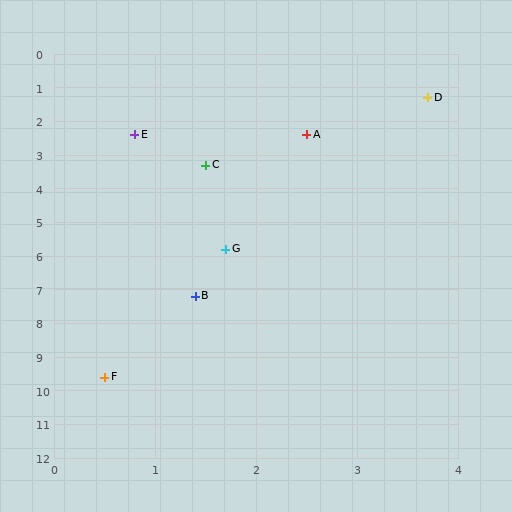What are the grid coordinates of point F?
Point F is at approximately (0.5, 9.6).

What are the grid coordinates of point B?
Point B is at approximately (1.4, 7.2).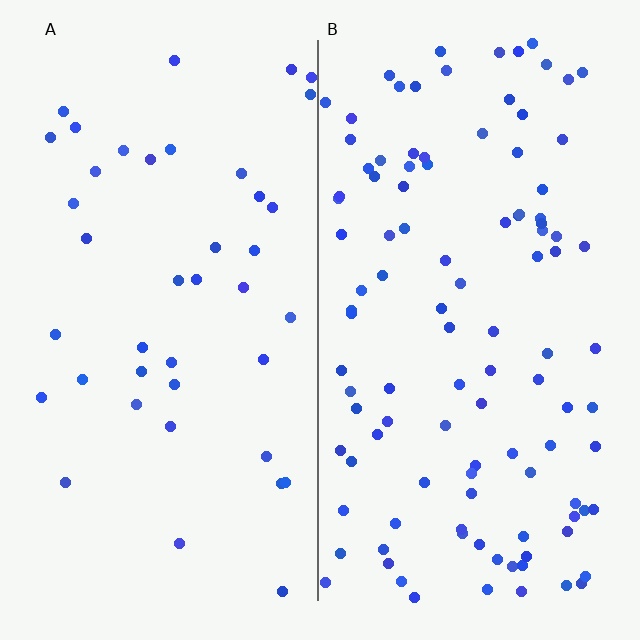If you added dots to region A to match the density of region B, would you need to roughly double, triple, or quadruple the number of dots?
Approximately triple.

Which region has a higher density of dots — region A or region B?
B (the right).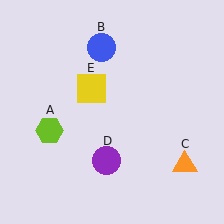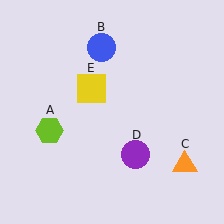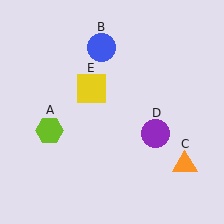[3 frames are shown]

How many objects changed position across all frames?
1 object changed position: purple circle (object D).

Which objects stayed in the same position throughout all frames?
Lime hexagon (object A) and blue circle (object B) and orange triangle (object C) and yellow square (object E) remained stationary.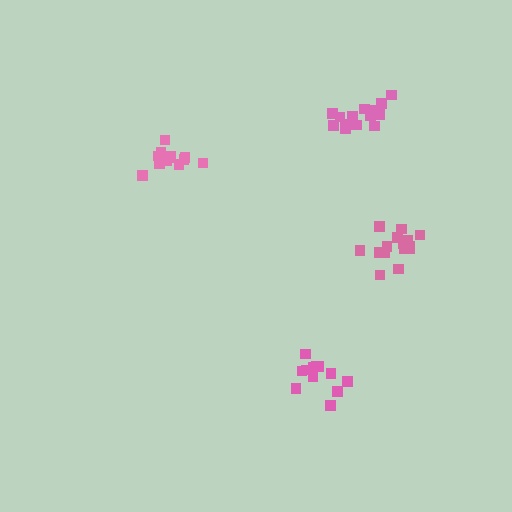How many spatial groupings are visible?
There are 4 spatial groupings.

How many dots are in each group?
Group 1: 12 dots, Group 2: 14 dots, Group 3: 15 dots, Group 4: 12 dots (53 total).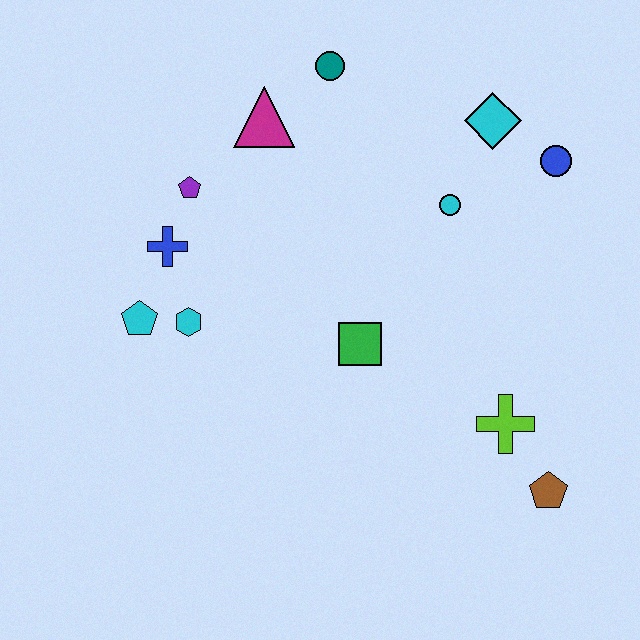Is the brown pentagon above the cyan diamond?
No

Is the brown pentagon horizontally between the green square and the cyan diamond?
No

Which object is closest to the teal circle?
The magenta triangle is closest to the teal circle.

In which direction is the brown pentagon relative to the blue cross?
The brown pentagon is to the right of the blue cross.